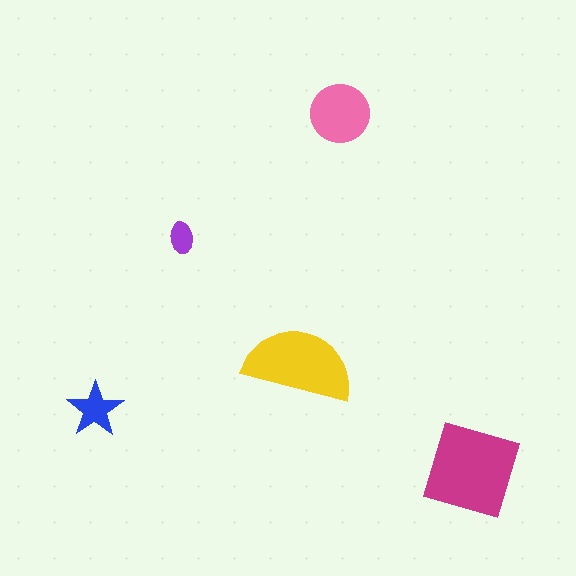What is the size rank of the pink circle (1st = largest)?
3rd.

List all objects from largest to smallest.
The magenta diamond, the yellow semicircle, the pink circle, the blue star, the purple ellipse.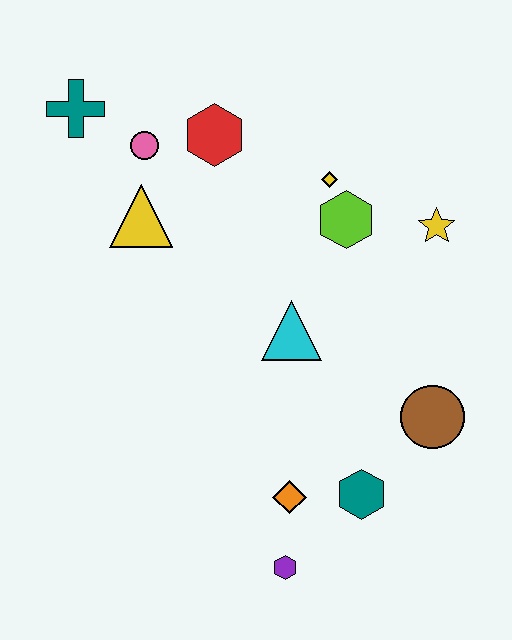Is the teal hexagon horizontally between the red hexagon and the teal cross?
No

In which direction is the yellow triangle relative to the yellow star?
The yellow triangle is to the left of the yellow star.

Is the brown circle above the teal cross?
No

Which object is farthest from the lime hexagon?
The purple hexagon is farthest from the lime hexagon.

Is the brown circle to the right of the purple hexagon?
Yes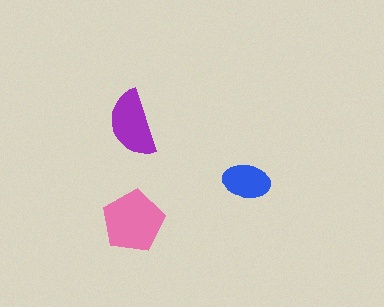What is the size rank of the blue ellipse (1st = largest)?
3rd.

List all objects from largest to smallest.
The pink pentagon, the purple semicircle, the blue ellipse.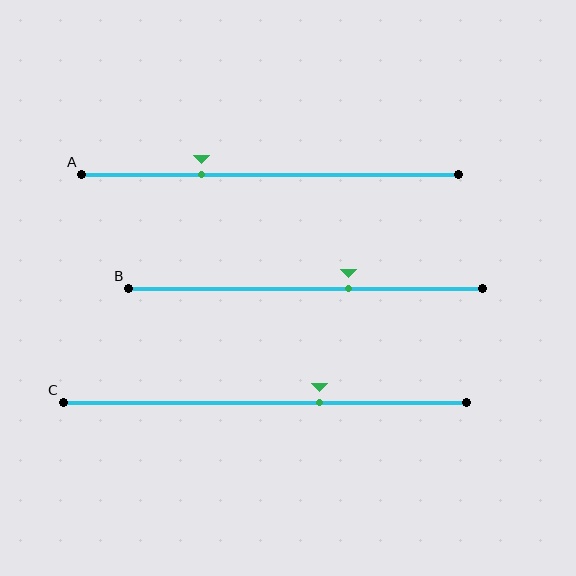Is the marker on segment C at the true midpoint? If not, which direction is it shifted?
No, the marker on segment C is shifted to the right by about 13% of the segment length.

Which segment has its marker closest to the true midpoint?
Segment B has its marker closest to the true midpoint.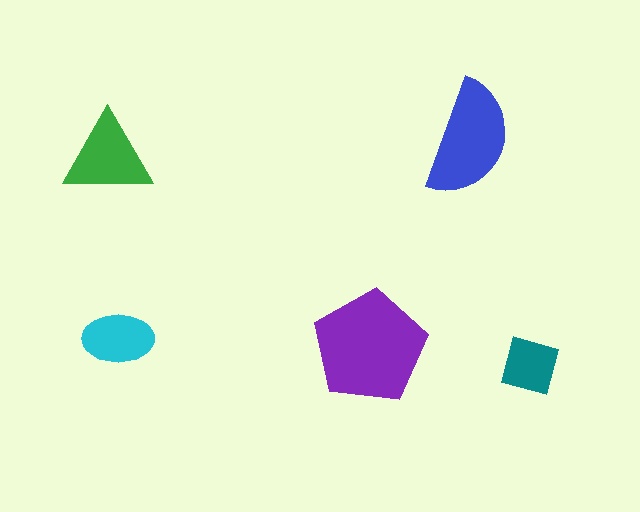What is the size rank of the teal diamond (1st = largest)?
5th.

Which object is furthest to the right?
The teal diamond is rightmost.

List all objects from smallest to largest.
The teal diamond, the cyan ellipse, the green triangle, the blue semicircle, the purple pentagon.